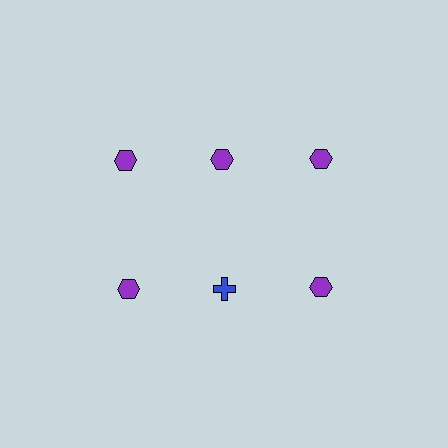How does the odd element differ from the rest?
It differs in both color (blue instead of purple) and shape (cross instead of hexagon).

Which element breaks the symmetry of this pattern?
The blue cross in the second row, second from left column breaks the symmetry. All other shapes are purple hexagons.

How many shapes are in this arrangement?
There are 6 shapes arranged in a grid pattern.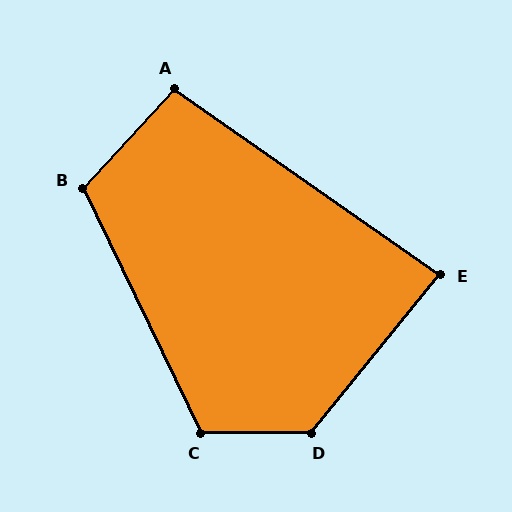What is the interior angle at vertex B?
Approximately 112 degrees (obtuse).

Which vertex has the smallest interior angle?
E, at approximately 86 degrees.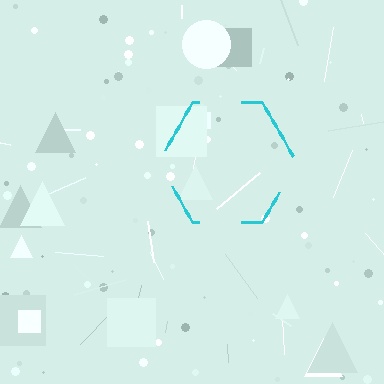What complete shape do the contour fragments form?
The contour fragments form a hexagon.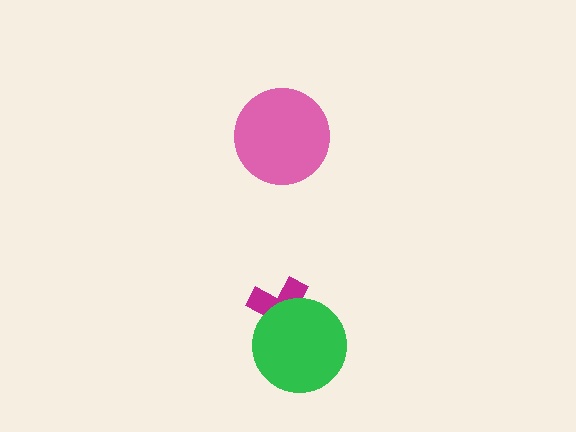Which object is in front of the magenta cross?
The green circle is in front of the magenta cross.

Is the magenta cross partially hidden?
Yes, it is partially covered by another shape.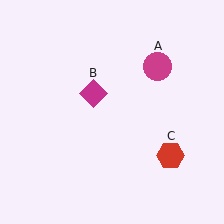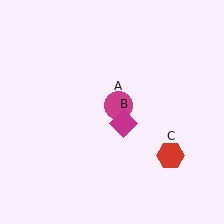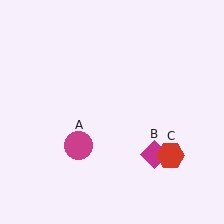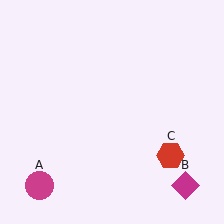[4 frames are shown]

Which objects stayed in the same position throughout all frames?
Red hexagon (object C) remained stationary.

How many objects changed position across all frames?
2 objects changed position: magenta circle (object A), magenta diamond (object B).